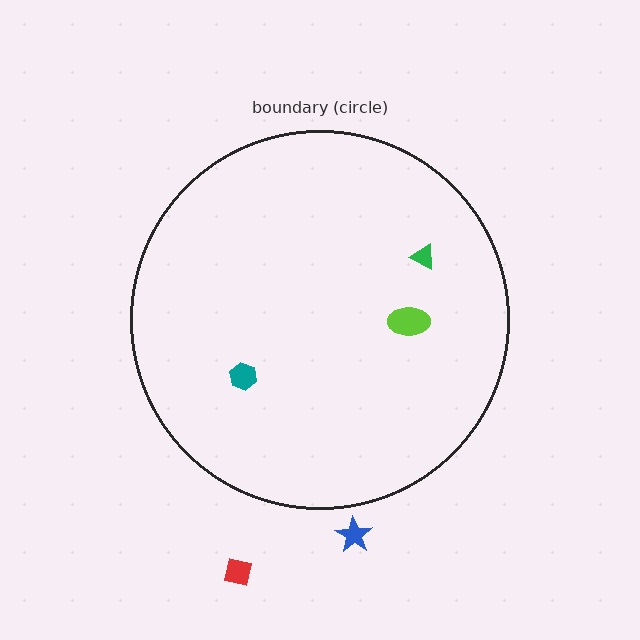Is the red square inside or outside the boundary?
Outside.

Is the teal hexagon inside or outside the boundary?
Inside.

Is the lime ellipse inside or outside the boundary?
Inside.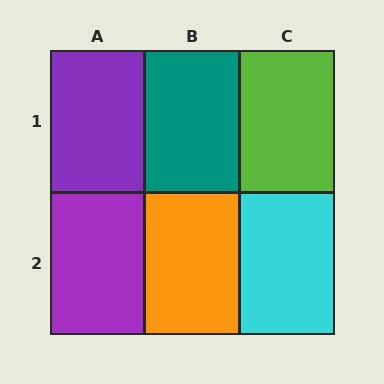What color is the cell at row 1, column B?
Teal.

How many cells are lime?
1 cell is lime.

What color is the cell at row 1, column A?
Purple.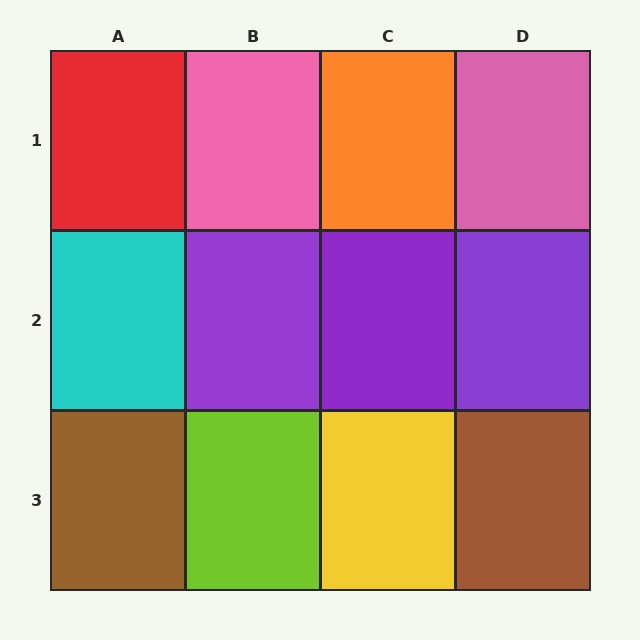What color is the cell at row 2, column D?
Purple.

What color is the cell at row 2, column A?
Cyan.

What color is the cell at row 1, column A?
Red.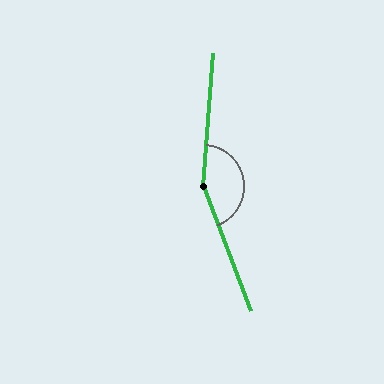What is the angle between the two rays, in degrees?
Approximately 155 degrees.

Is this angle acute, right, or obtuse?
It is obtuse.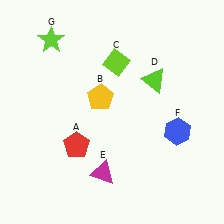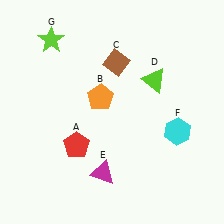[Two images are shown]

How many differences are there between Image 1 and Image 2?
There are 3 differences between the two images.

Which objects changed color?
B changed from yellow to orange. C changed from lime to brown. F changed from blue to cyan.